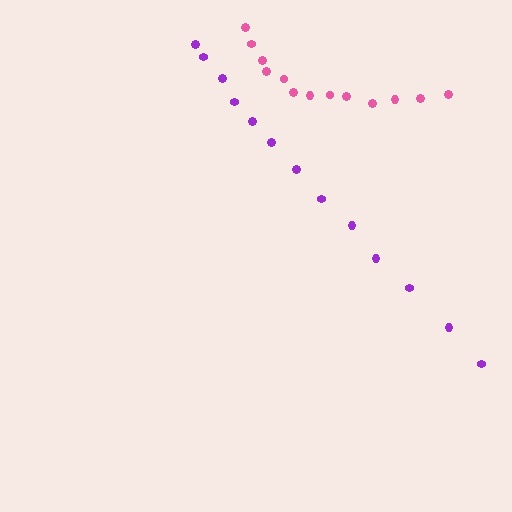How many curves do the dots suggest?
There are 2 distinct paths.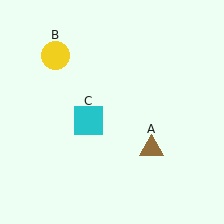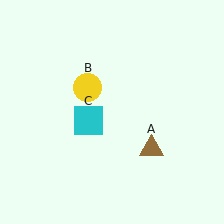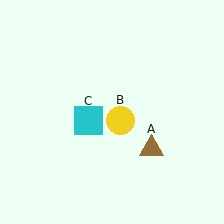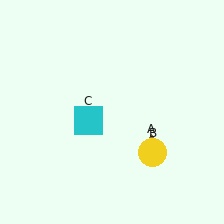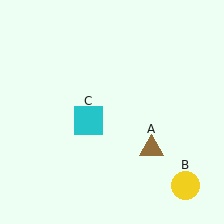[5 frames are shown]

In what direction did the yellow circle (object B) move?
The yellow circle (object B) moved down and to the right.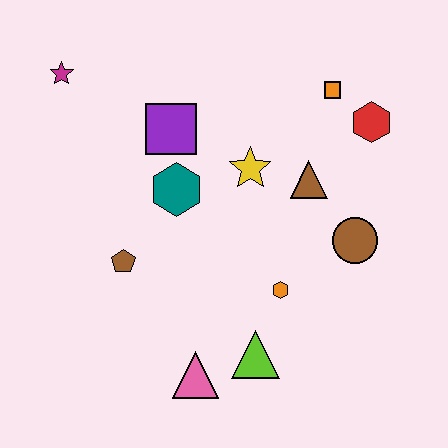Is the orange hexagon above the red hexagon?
No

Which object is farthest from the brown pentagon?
The red hexagon is farthest from the brown pentagon.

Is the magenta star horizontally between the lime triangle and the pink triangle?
No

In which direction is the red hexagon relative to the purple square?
The red hexagon is to the right of the purple square.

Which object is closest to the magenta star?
The purple square is closest to the magenta star.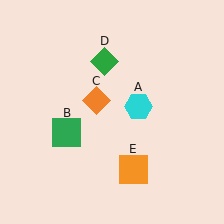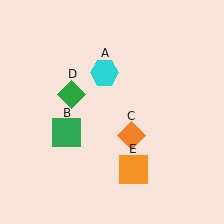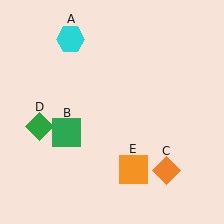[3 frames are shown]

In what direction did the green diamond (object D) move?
The green diamond (object D) moved down and to the left.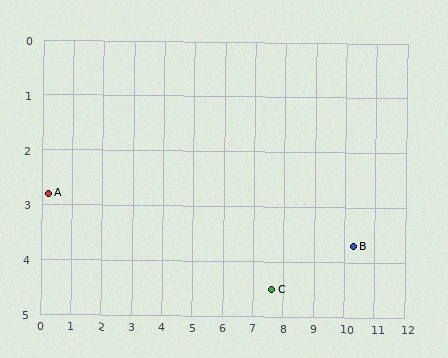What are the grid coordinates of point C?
Point C is at approximately (7.6, 4.5).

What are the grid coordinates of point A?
Point A is at approximately (0.2, 2.8).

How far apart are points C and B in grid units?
Points C and B are about 2.8 grid units apart.